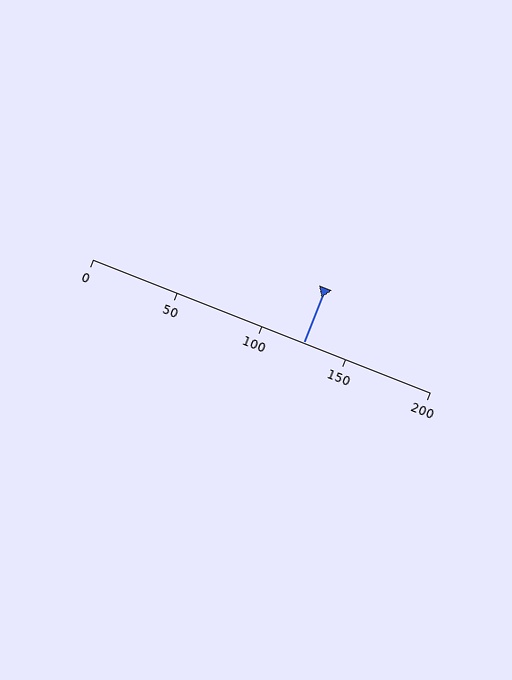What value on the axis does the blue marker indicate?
The marker indicates approximately 125.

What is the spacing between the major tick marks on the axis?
The major ticks are spaced 50 apart.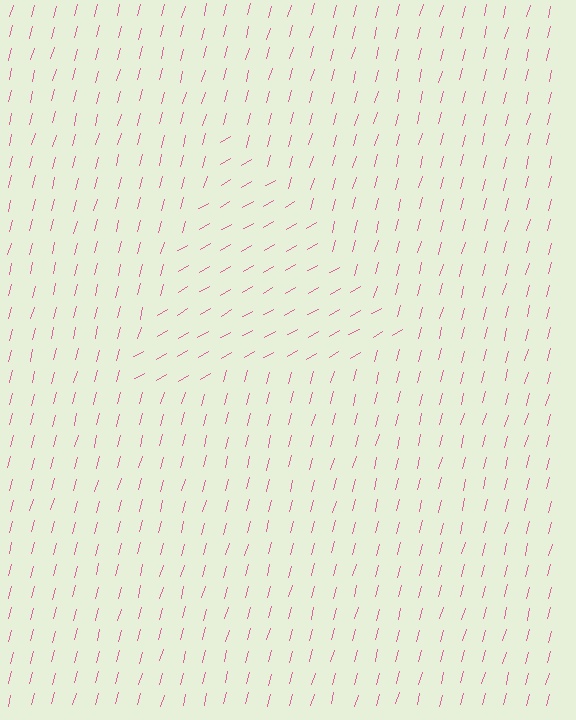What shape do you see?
I see a triangle.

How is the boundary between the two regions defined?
The boundary is defined purely by a change in line orientation (approximately 45 degrees difference). All lines are the same color and thickness.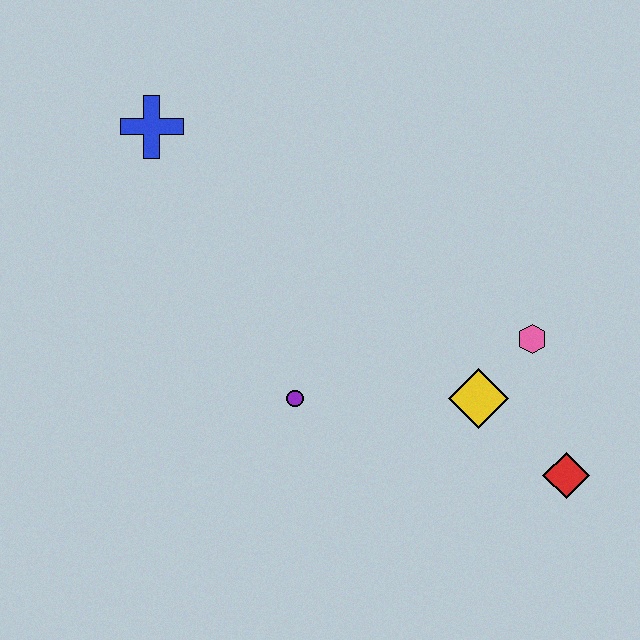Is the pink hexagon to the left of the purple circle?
No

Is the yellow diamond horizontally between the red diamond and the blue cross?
Yes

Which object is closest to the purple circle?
The yellow diamond is closest to the purple circle.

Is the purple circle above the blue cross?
No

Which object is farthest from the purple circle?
The blue cross is farthest from the purple circle.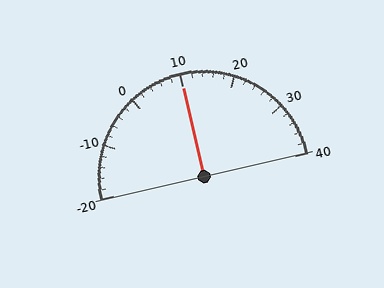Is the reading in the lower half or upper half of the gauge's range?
The reading is in the upper half of the range (-20 to 40).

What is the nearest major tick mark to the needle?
The nearest major tick mark is 10.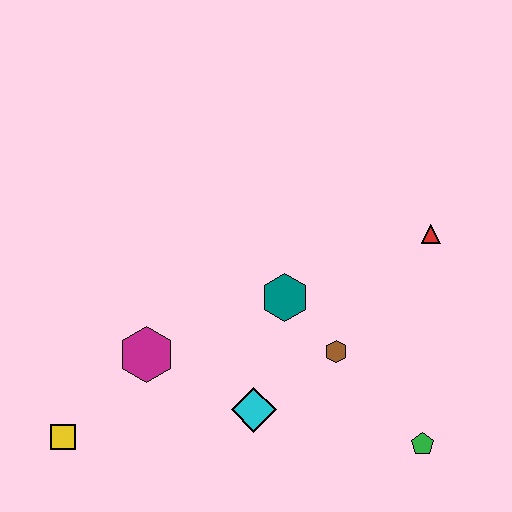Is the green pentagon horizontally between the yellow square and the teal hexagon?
No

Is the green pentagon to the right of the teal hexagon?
Yes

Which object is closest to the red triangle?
The brown hexagon is closest to the red triangle.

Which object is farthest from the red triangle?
The yellow square is farthest from the red triangle.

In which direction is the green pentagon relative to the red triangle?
The green pentagon is below the red triangle.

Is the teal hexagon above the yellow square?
Yes